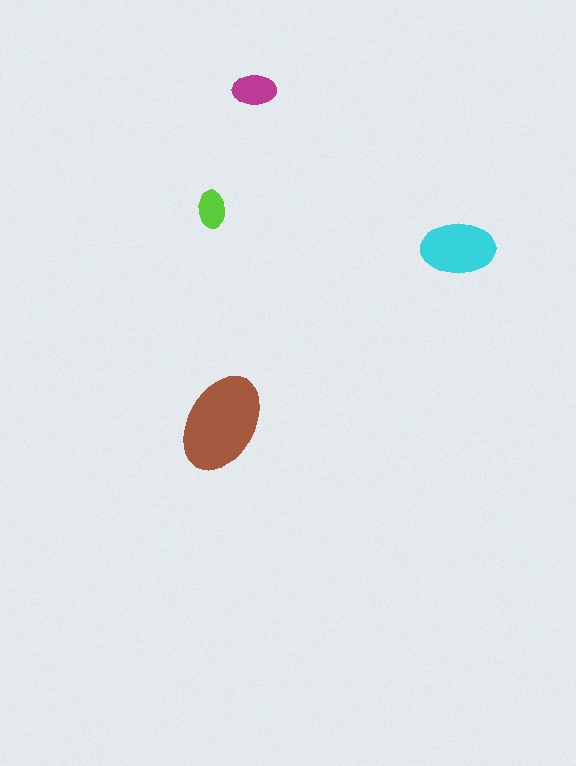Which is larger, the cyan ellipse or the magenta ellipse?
The cyan one.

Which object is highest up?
The magenta ellipse is topmost.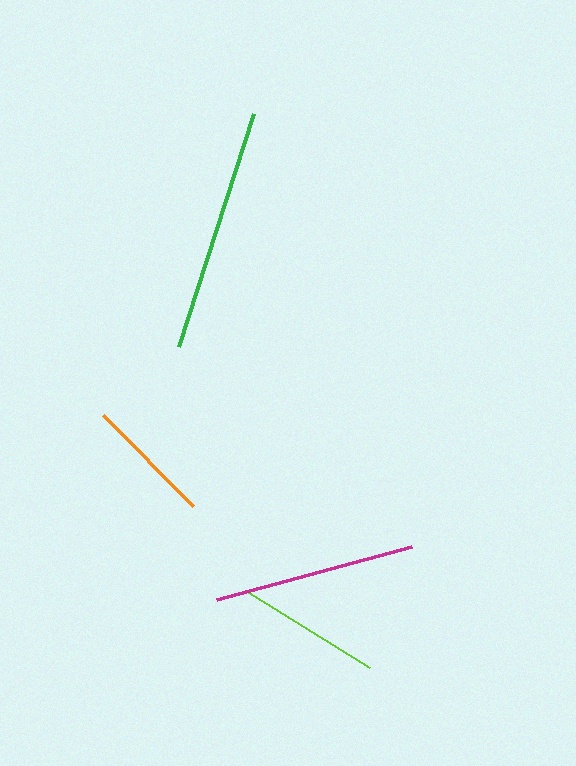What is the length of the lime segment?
The lime segment is approximately 146 pixels long.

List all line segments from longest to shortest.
From longest to shortest: green, magenta, lime, orange.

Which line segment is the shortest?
The orange line is the shortest at approximately 127 pixels.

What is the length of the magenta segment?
The magenta segment is approximately 202 pixels long.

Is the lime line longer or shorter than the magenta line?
The magenta line is longer than the lime line.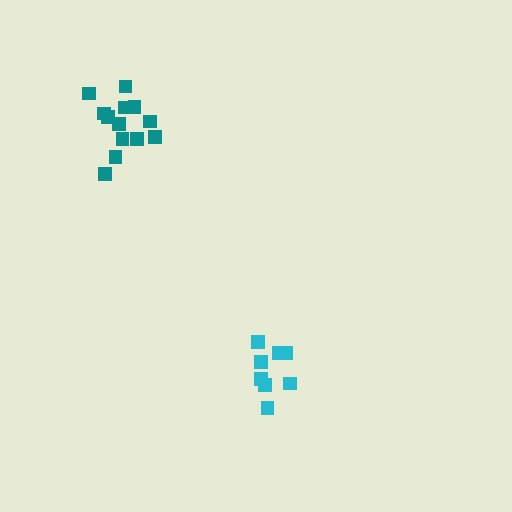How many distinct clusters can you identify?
There are 2 distinct clusters.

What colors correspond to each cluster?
The clusters are colored: teal, cyan.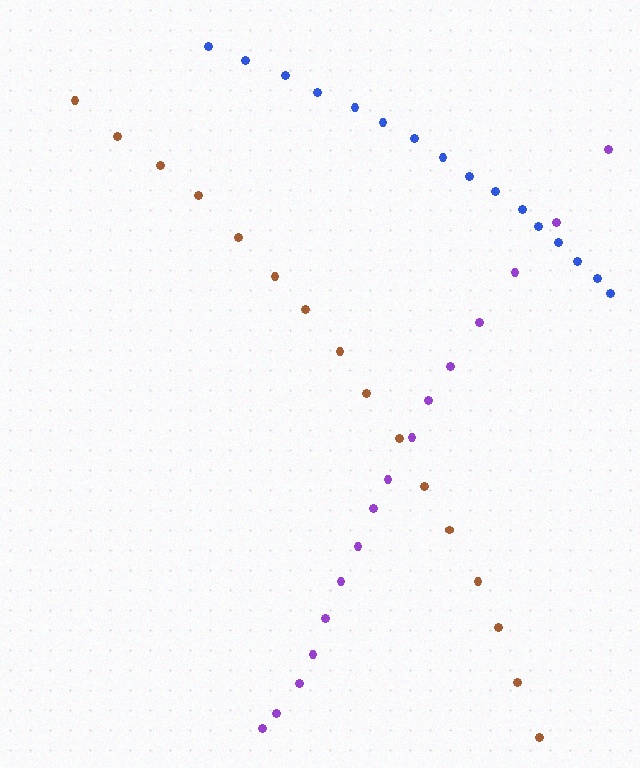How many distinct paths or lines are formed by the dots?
There are 3 distinct paths.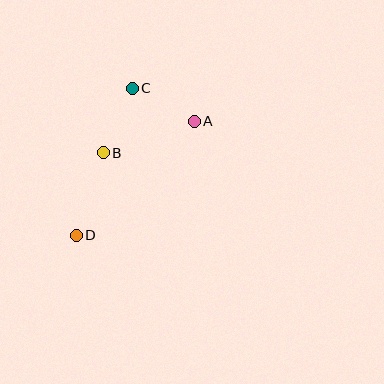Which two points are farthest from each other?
Points A and D are farthest from each other.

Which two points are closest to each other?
Points A and C are closest to each other.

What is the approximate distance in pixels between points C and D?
The distance between C and D is approximately 157 pixels.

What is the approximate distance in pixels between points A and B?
The distance between A and B is approximately 96 pixels.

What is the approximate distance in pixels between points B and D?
The distance between B and D is approximately 87 pixels.